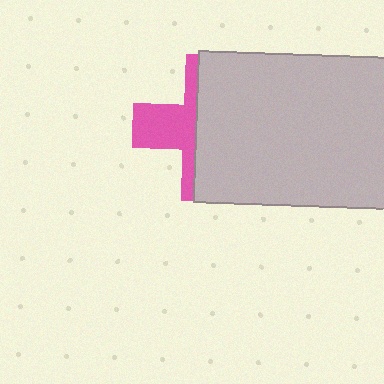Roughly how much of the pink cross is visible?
A small part of it is visible (roughly 37%).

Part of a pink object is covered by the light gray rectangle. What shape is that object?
It is a cross.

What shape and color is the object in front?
The object in front is a light gray rectangle.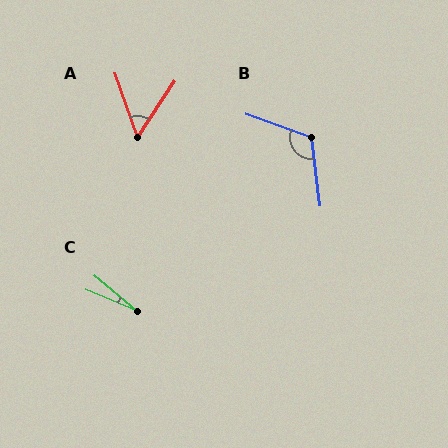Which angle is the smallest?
C, at approximately 17 degrees.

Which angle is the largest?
B, at approximately 116 degrees.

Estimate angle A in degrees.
Approximately 52 degrees.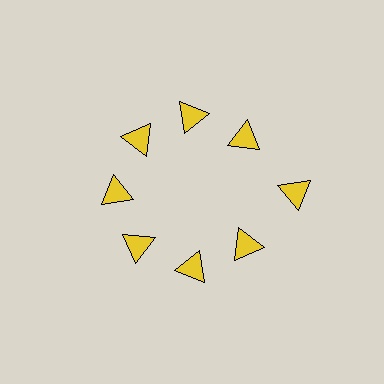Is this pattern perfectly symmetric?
No. The 8 yellow triangles are arranged in a ring, but one element near the 3 o'clock position is pushed outward from the center, breaking the 8-fold rotational symmetry.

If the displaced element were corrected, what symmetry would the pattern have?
It would have 8-fold rotational symmetry — the pattern would map onto itself every 45 degrees.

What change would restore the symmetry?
The symmetry would be restored by moving it inward, back onto the ring so that all 8 triangles sit at equal angles and equal distance from the center.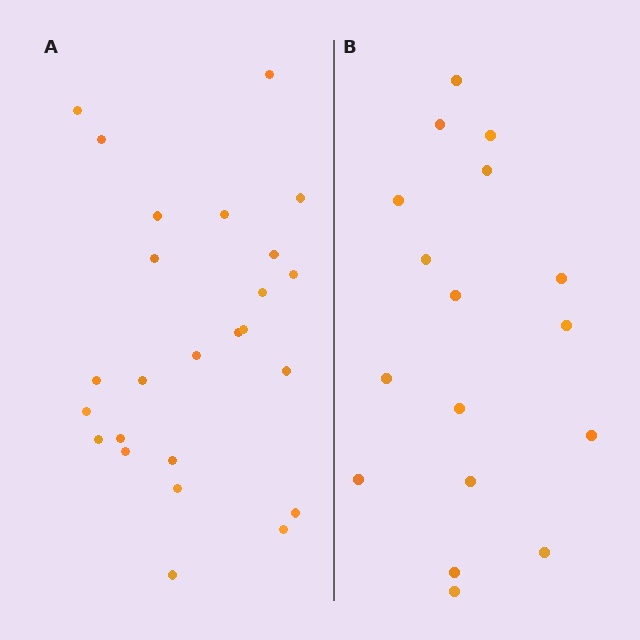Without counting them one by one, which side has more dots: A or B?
Region A (the left region) has more dots.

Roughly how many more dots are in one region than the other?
Region A has roughly 8 or so more dots than region B.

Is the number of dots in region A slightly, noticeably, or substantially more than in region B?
Region A has substantially more. The ratio is roughly 1.5 to 1.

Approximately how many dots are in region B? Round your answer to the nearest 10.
About 20 dots. (The exact count is 17, which rounds to 20.)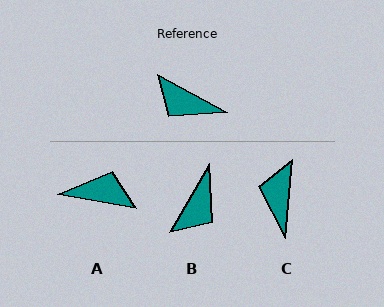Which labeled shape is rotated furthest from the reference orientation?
A, about 162 degrees away.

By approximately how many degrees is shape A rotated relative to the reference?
Approximately 162 degrees clockwise.